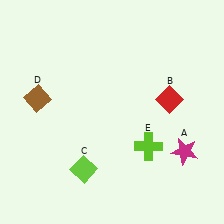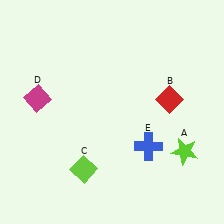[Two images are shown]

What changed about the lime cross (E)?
In Image 1, E is lime. In Image 2, it changed to blue.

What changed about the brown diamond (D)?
In Image 1, D is brown. In Image 2, it changed to magenta.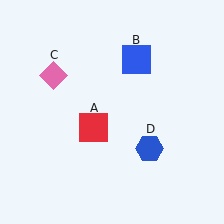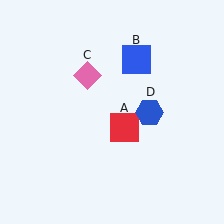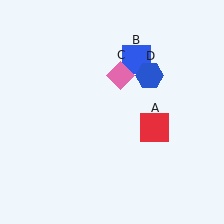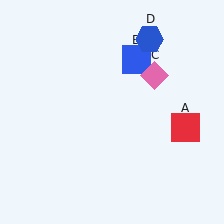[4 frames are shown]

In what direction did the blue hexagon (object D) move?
The blue hexagon (object D) moved up.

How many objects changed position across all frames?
3 objects changed position: red square (object A), pink diamond (object C), blue hexagon (object D).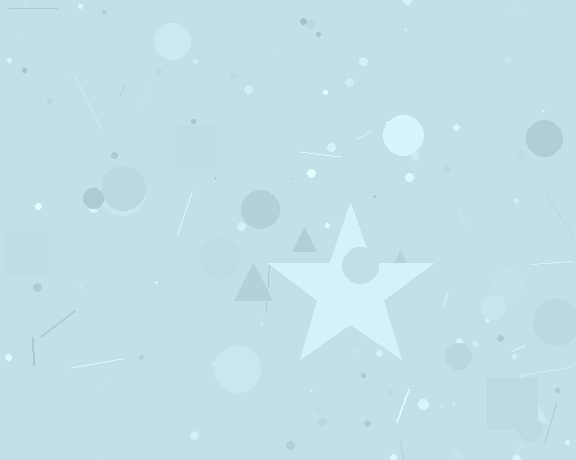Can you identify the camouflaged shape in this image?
The camouflaged shape is a star.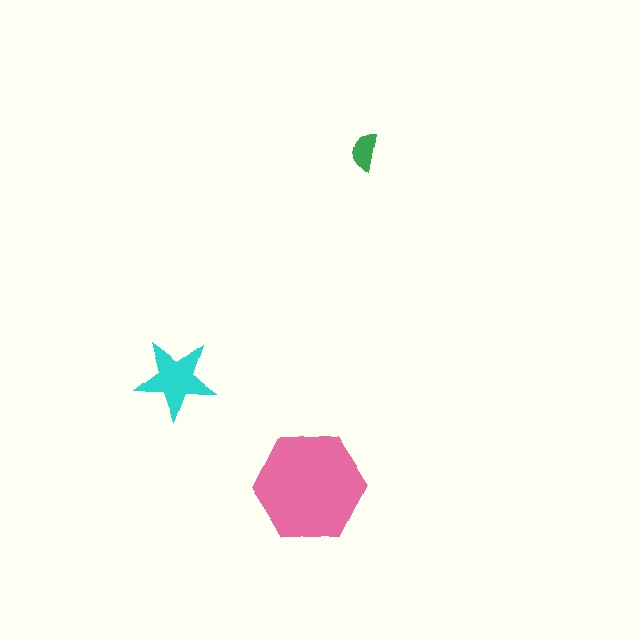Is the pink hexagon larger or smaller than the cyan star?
Larger.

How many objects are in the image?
There are 3 objects in the image.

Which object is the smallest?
The green semicircle.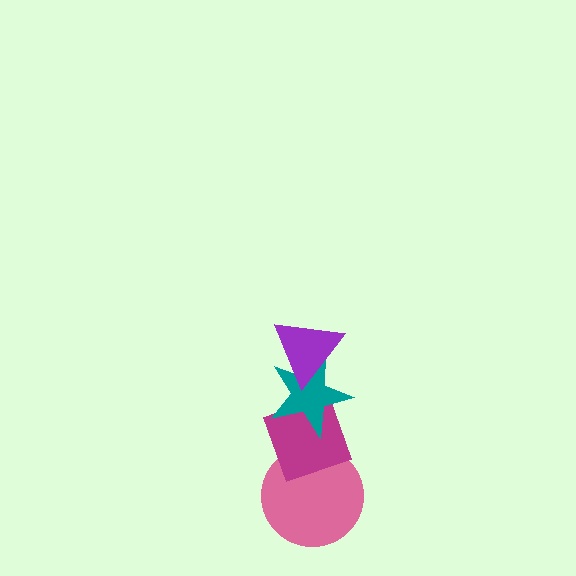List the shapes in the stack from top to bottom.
From top to bottom: the purple triangle, the teal star, the magenta diamond, the pink circle.